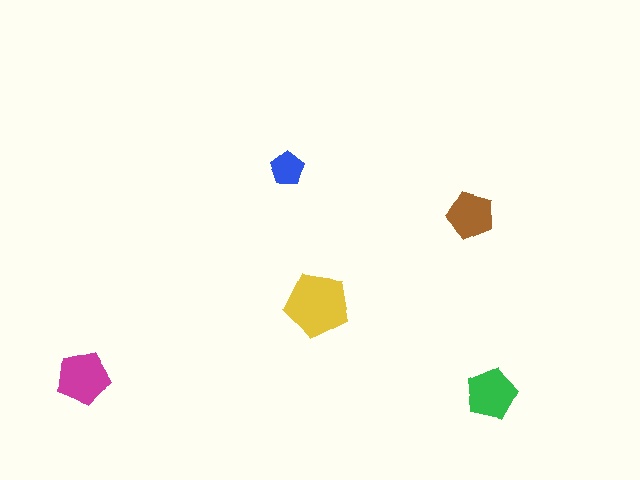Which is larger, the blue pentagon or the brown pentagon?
The brown one.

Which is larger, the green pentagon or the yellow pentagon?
The yellow one.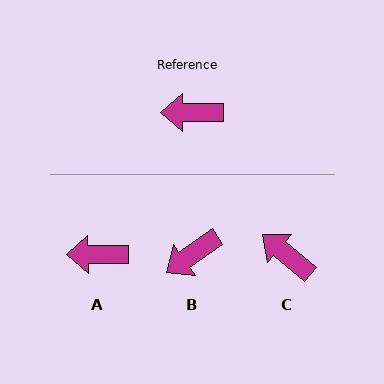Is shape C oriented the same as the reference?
No, it is off by about 41 degrees.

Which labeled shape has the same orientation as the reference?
A.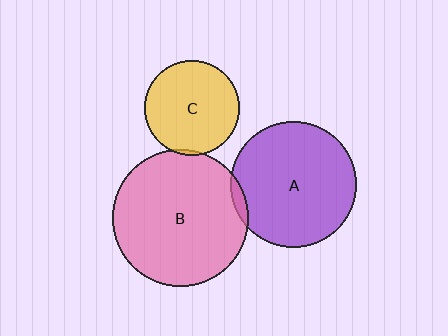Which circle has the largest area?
Circle B (pink).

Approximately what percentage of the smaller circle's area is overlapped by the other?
Approximately 5%.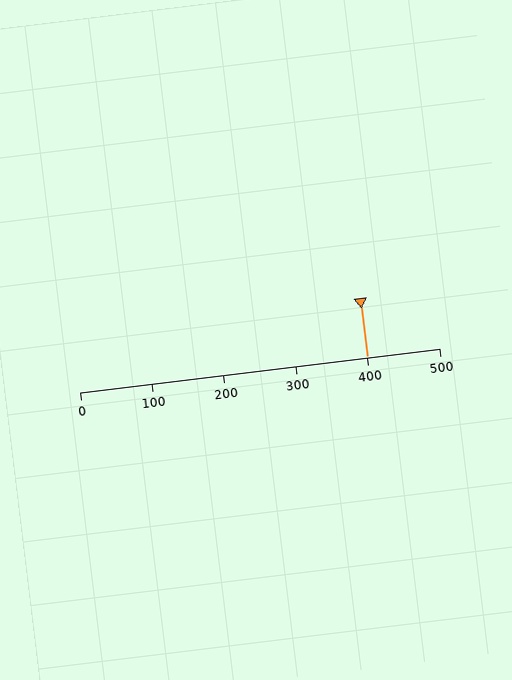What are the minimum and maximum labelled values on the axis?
The axis runs from 0 to 500.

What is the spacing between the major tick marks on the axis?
The major ticks are spaced 100 apart.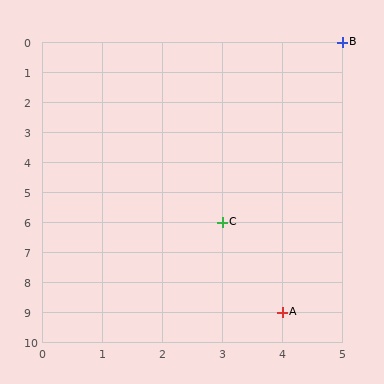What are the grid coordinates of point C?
Point C is at grid coordinates (3, 6).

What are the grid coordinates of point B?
Point B is at grid coordinates (5, 0).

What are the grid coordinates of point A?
Point A is at grid coordinates (4, 9).